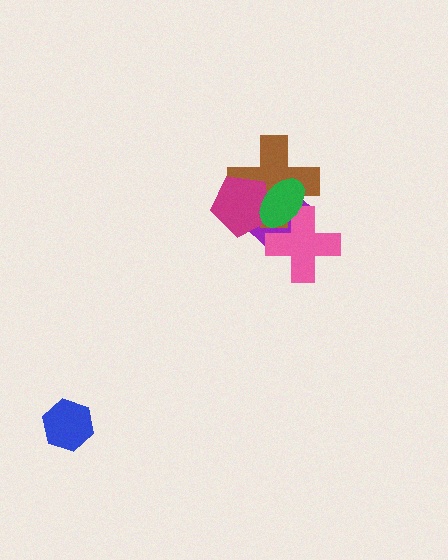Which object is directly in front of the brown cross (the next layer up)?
The pink cross is directly in front of the brown cross.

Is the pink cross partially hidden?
Yes, it is partially covered by another shape.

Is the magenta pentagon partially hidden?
Yes, it is partially covered by another shape.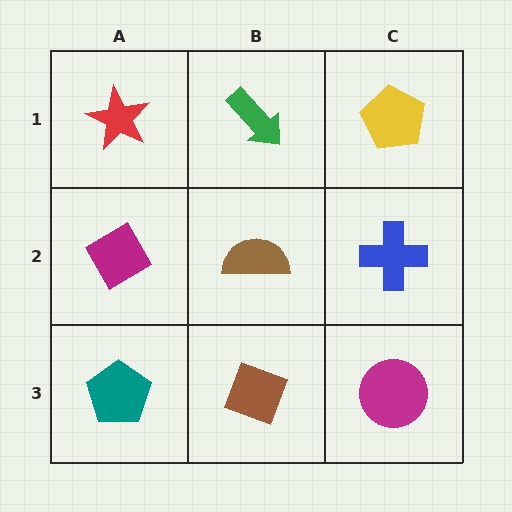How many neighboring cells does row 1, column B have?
3.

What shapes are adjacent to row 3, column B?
A brown semicircle (row 2, column B), a teal pentagon (row 3, column A), a magenta circle (row 3, column C).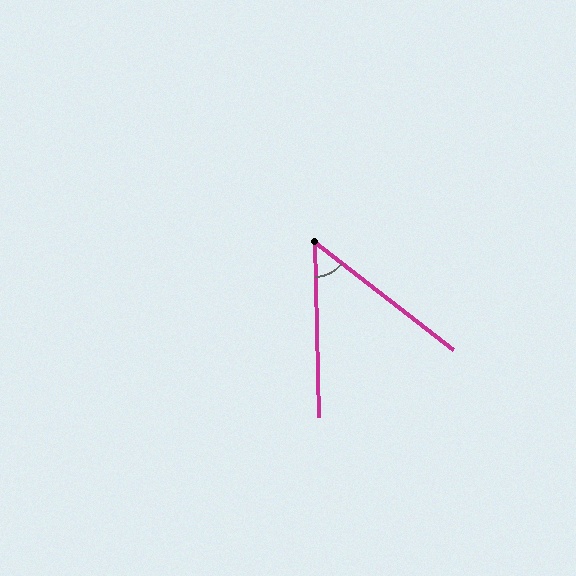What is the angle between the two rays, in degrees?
Approximately 51 degrees.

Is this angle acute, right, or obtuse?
It is acute.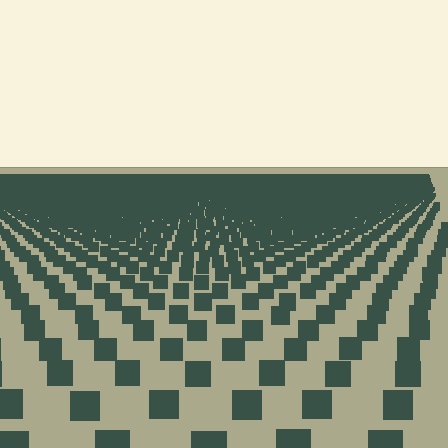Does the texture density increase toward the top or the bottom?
Density increases toward the top.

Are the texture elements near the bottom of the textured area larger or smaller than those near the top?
Larger. Near the bottom, elements are closer to the viewer and appear at a bigger on-screen size.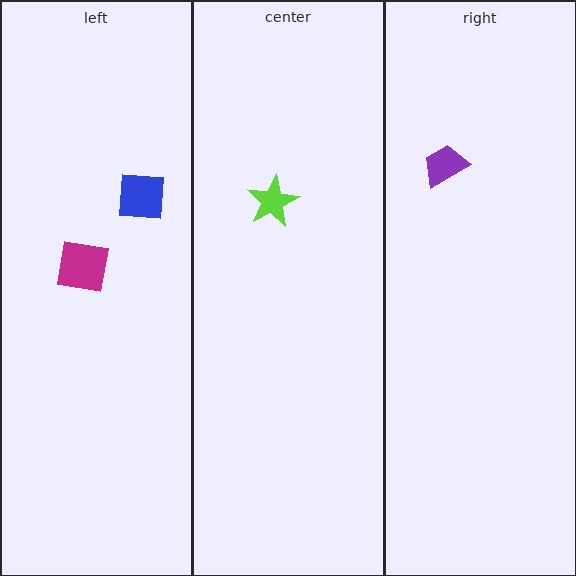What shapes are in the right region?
The purple trapezoid.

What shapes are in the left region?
The magenta square, the blue square.